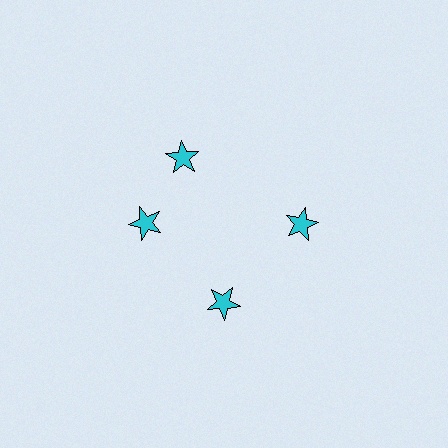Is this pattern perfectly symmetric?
No. The 4 cyan stars are arranged in a ring, but one element near the 12 o'clock position is rotated out of alignment along the ring, breaking the 4-fold rotational symmetry.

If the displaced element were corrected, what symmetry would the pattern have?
It would have 4-fold rotational symmetry — the pattern would map onto itself every 90 degrees.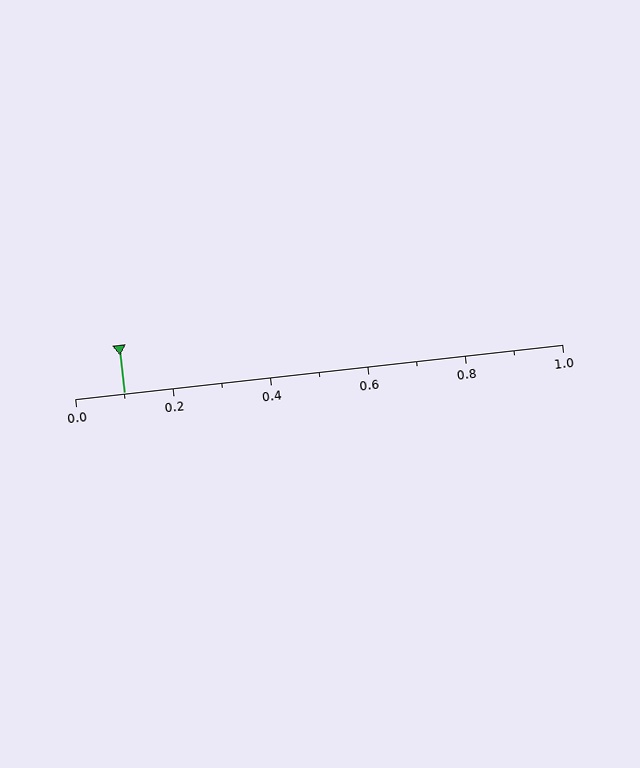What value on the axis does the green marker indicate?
The marker indicates approximately 0.1.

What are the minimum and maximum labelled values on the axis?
The axis runs from 0.0 to 1.0.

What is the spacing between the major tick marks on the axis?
The major ticks are spaced 0.2 apart.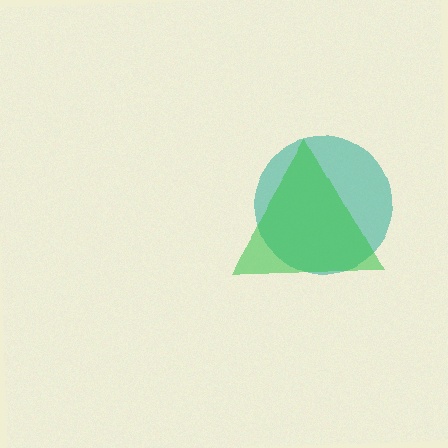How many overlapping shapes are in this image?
There are 2 overlapping shapes in the image.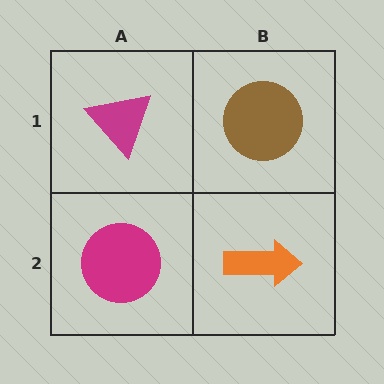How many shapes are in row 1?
2 shapes.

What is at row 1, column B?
A brown circle.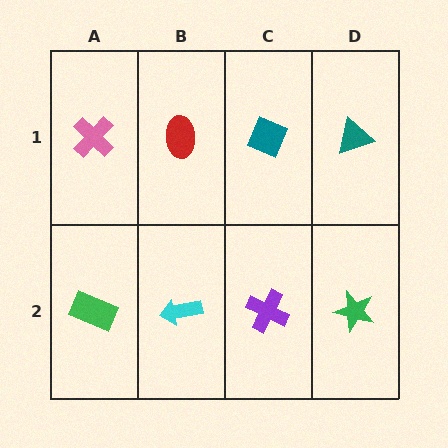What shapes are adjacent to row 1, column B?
A cyan arrow (row 2, column B), a pink cross (row 1, column A), a teal diamond (row 1, column C).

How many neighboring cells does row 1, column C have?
3.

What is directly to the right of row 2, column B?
A purple cross.